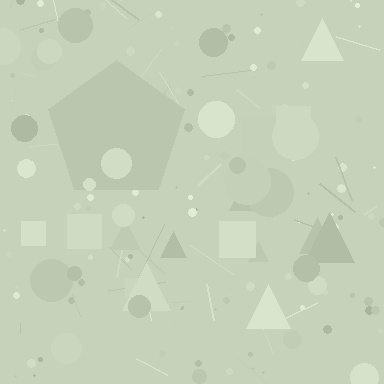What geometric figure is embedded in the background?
A pentagon is embedded in the background.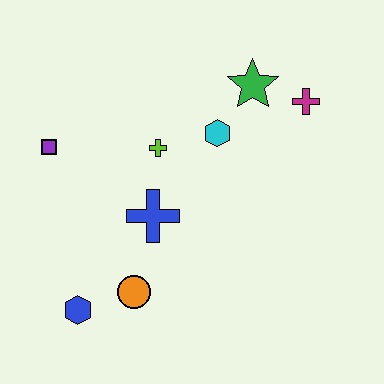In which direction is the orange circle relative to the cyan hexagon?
The orange circle is below the cyan hexagon.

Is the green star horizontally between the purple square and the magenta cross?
Yes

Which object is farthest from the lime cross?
The blue hexagon is farthest from the lime cross.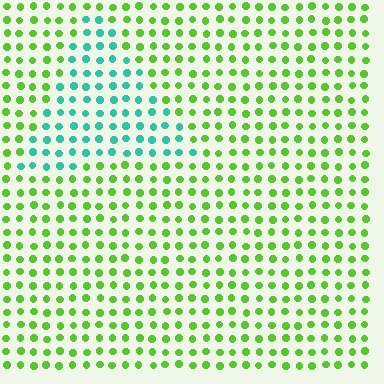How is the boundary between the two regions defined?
The boundary is defined purely by a slight shift in hue (about 62 degrees). Spacing, size, and orientation are identical on both sides.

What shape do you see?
I see a triangle.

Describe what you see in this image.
The image is filled with small lime elements in a uniform arrangement. A triangle-shaped region is visible where the elements are tinted to a slightly different hue, forming a subtle color boundary.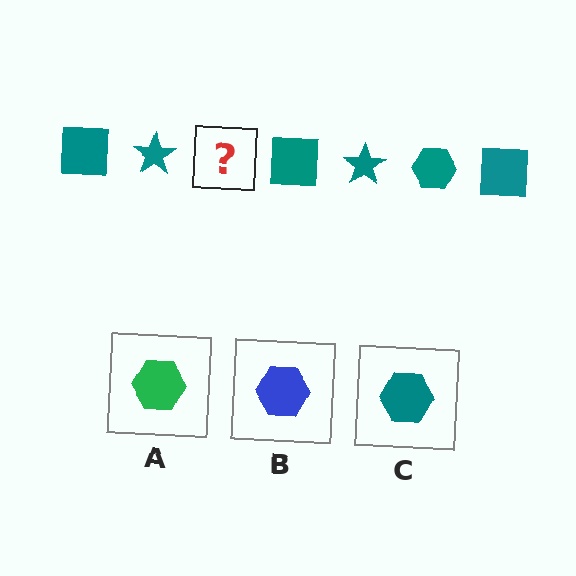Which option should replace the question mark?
Option C.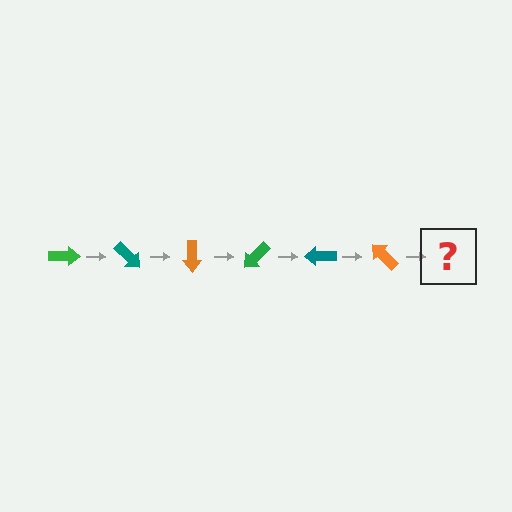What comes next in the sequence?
The next element should be a green arrow, rotated 270 degrees from the start.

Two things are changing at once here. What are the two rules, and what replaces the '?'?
The two rules are that it rotates 45 degrees each step and the color cycles through green, teal, and orange. The '?' should be a green arrow, rotated 270 degrees from the start.